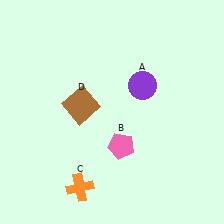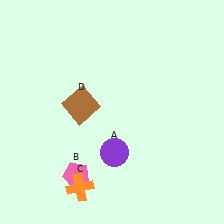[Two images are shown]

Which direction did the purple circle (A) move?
The purple circle (A) moved down.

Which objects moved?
The objects that moved are: the purple circle (A), the pink pentagon (B).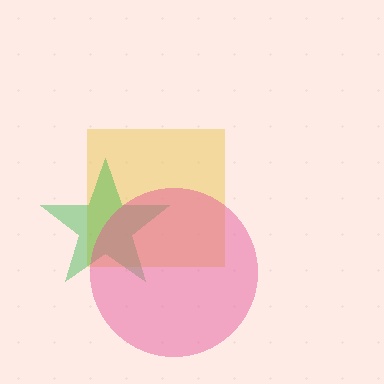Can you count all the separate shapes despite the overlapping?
Yes, there are 3 separate shapes.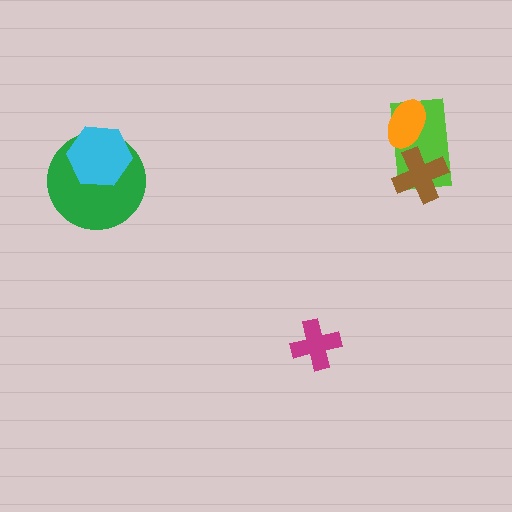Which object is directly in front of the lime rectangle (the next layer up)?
The orange ellipse is directly in front of the lime rectangle.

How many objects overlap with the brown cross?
1 object overlaps with the brown cross.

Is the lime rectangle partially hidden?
Yes, it is partially covered by another shape.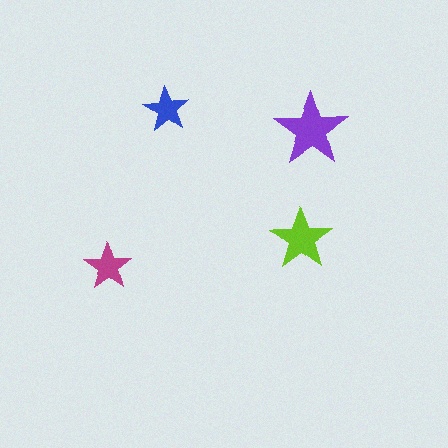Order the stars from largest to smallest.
the purple one, the lime one, the magenta one, the blue one.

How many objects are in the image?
There are 4 objects in the image.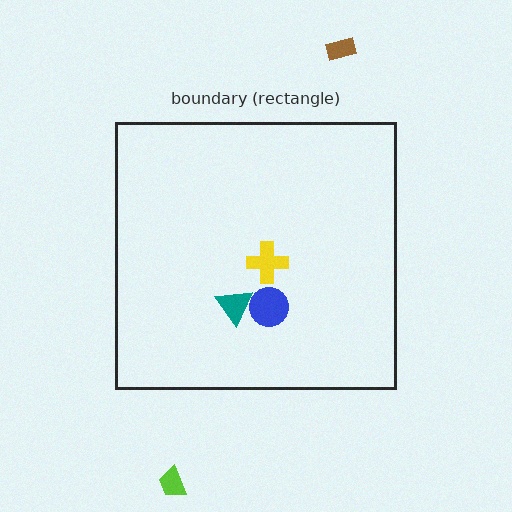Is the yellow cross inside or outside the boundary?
Inside.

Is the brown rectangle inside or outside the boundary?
Outside.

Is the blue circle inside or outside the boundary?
Inside.